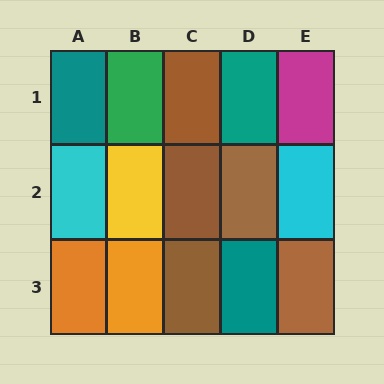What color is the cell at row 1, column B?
Green.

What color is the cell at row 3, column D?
Teal.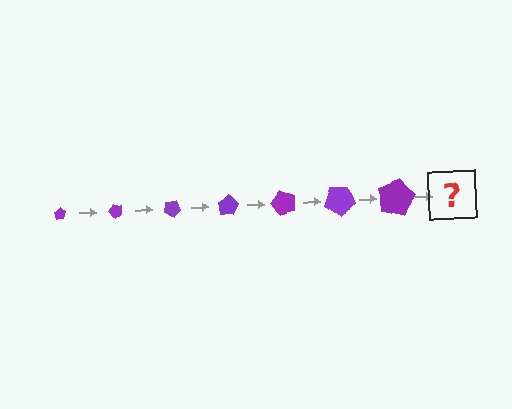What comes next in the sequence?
The next element should be a pentagon, larger than the previous one and rotated 350 degrees from the start.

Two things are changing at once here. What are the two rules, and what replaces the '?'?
The two rules are that the pentagon grows larger each step and it rotates 50 degrees each step. The '?' should be a pentagon, larger than the previous one and rotated 350 degrees from the start.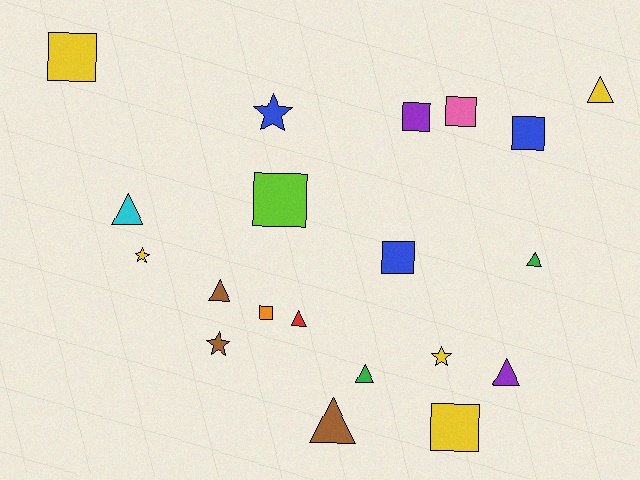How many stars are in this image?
There are 4 stars.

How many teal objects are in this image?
There are no teal objects.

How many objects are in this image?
There are 20 objects.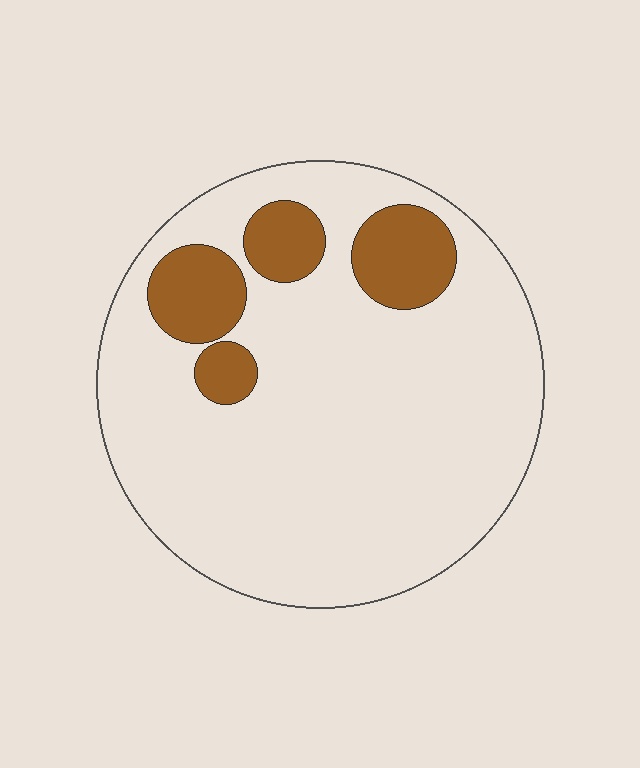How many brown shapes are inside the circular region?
4.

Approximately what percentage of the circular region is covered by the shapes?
Approximately 15%.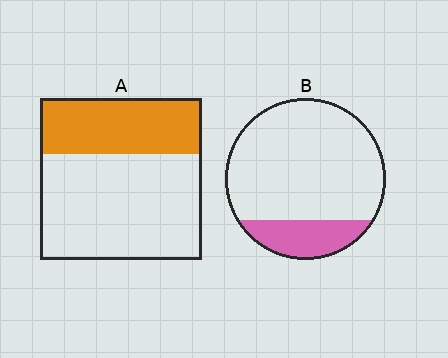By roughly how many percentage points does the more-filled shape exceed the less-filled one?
By roughly 15 percentage points (A over B).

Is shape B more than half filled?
No.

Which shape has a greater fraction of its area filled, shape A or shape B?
Shape A.